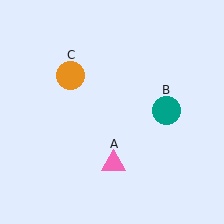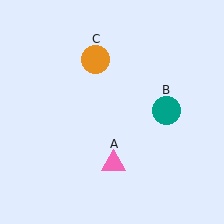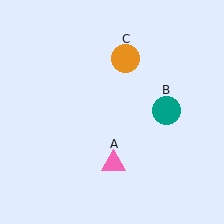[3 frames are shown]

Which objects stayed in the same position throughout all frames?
Pink triangle (object A) and teal circle (object B) remained stationary.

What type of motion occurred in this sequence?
The orange circle (object C) rotated clockwise around the center of the scene.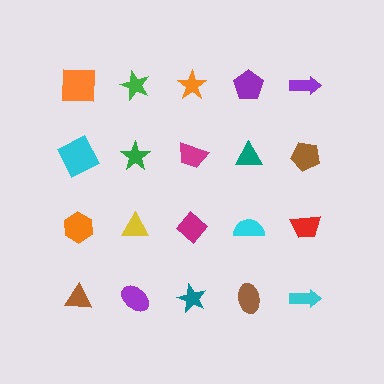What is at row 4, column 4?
A brown ellipse.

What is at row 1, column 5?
A purple arrow.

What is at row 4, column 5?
A cyan arrow.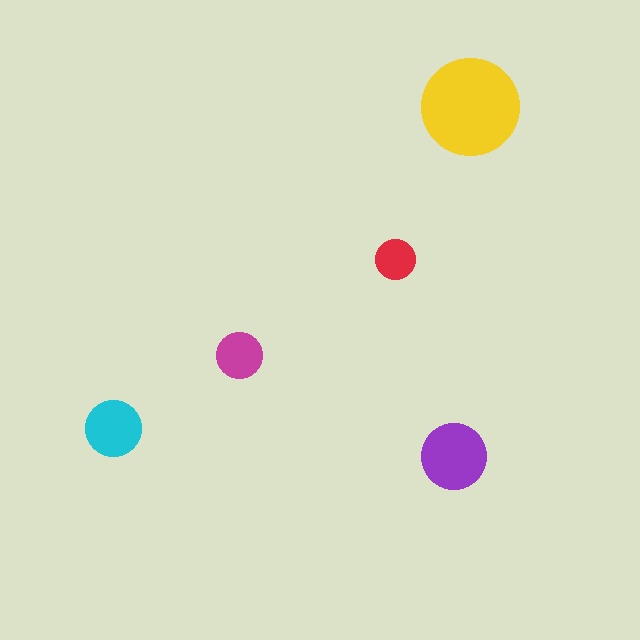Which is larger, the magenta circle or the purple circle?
The purple one.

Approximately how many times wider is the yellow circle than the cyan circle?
About 1.5 times wider.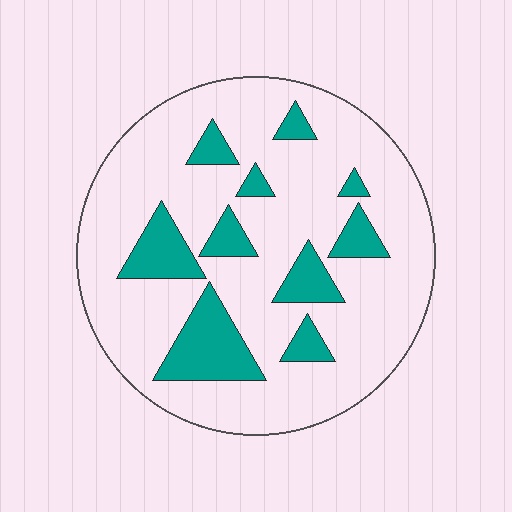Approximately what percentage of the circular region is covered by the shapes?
Approximately 20%.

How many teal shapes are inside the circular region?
10.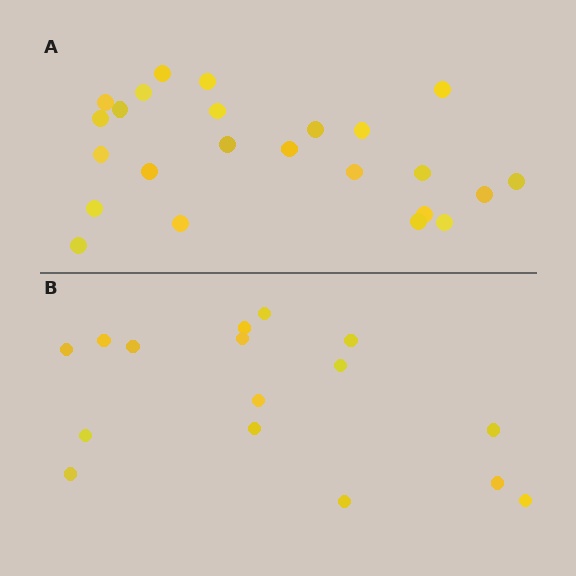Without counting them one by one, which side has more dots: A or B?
Region A (the top region) has more dots.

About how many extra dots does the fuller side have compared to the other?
Region A has roughly 8 or so more dots than region B.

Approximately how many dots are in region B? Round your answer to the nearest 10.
About 20 dots. (The exact count is 16, which rounds to 20.)